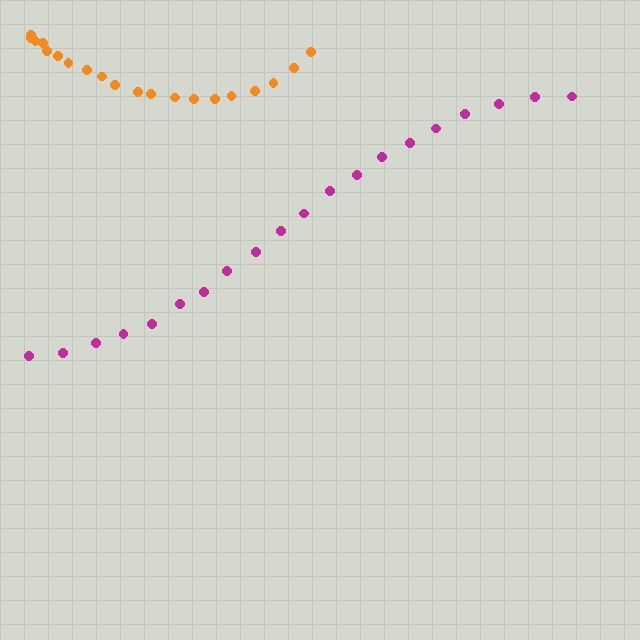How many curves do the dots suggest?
There are 2 distinct paths.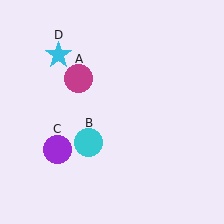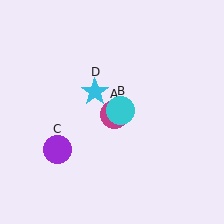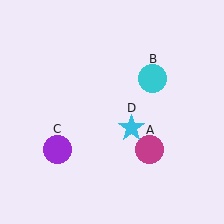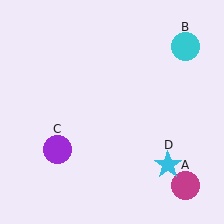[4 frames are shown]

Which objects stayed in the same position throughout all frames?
Purple circle (object C) remained stationary.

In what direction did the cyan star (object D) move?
The cyan star (object D) moved down and to the right.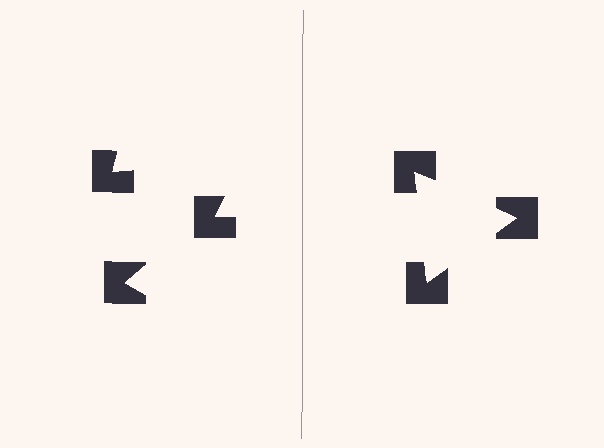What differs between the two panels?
The notched squares are positioned identically on both sides; only the wedge orientations differ. On the right they align to a triangle; on the left they are misaligned.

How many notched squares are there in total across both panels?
6 — 3 on each side.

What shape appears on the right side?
An illusory triangle.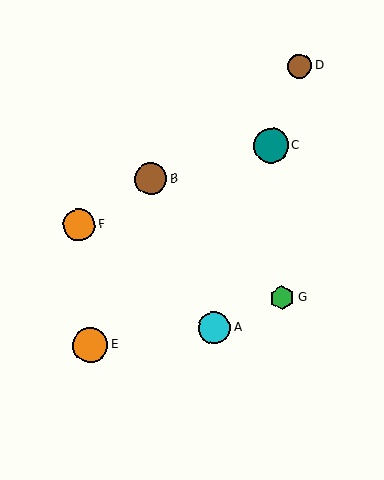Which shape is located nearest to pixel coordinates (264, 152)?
The teal circle (labeled C) at (271, 145) is nearest to that location.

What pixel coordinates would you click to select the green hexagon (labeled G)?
Click at (282, 298) to select the green hexagon G.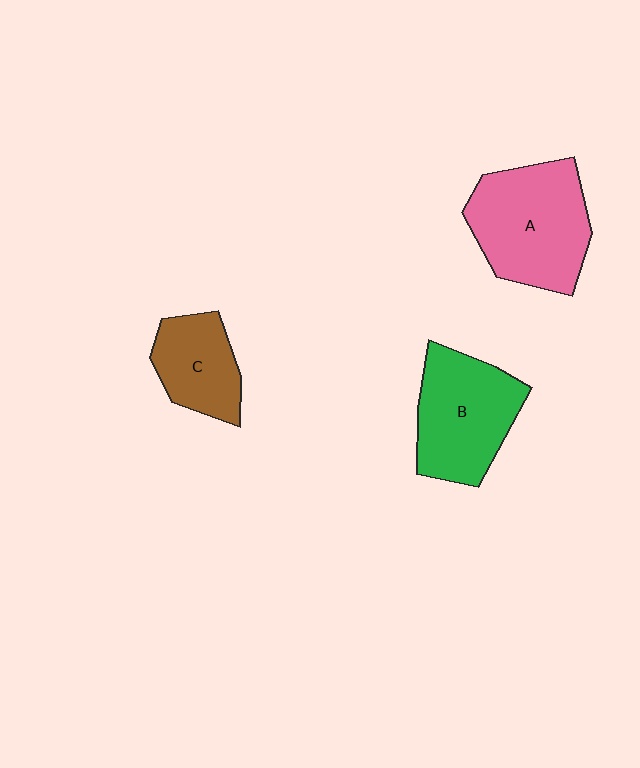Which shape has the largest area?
Shape A (pink).